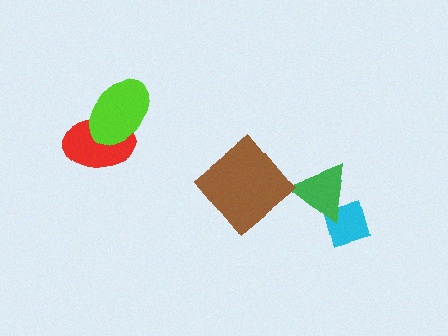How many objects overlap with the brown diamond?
0 objects overlap with the brown diamond.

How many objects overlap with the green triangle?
1 object overlaps with the green triangle.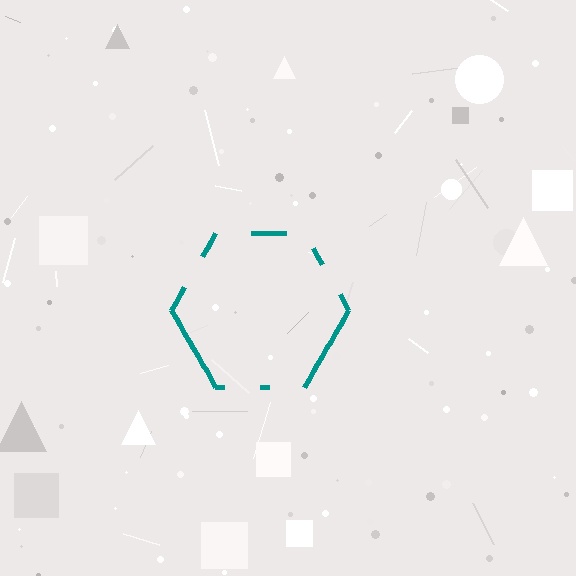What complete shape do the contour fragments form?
The contour fragments form a hexagon.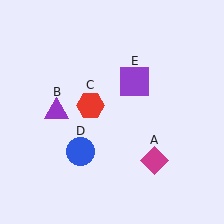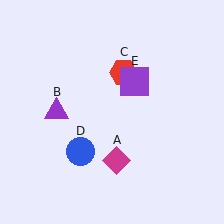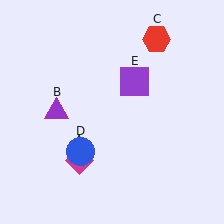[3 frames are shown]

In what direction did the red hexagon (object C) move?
The red hexagon (object C) moved up and to the right.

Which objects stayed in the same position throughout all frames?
Purple triangle (object B) and blue circle (object D) and purple square (object E) remained stationary.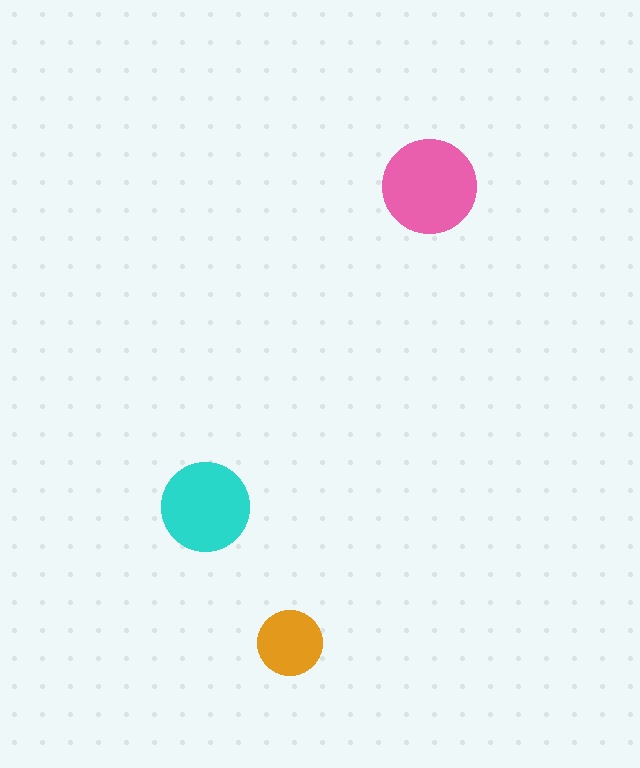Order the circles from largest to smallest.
the pink one, the cyan one, the orange one.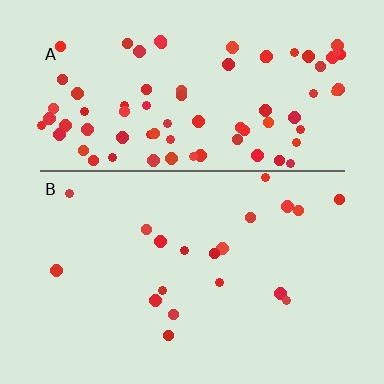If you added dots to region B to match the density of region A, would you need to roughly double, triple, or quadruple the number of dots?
Approximately quadruple.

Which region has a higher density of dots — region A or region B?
A (the top).